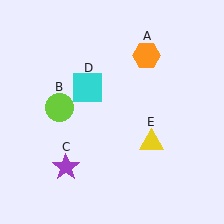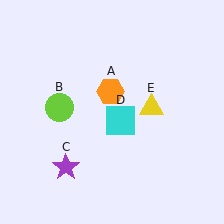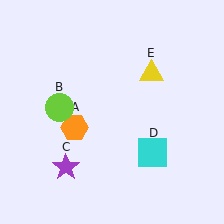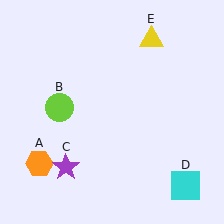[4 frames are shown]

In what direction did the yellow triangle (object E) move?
The yellow triangle (object E) moved up.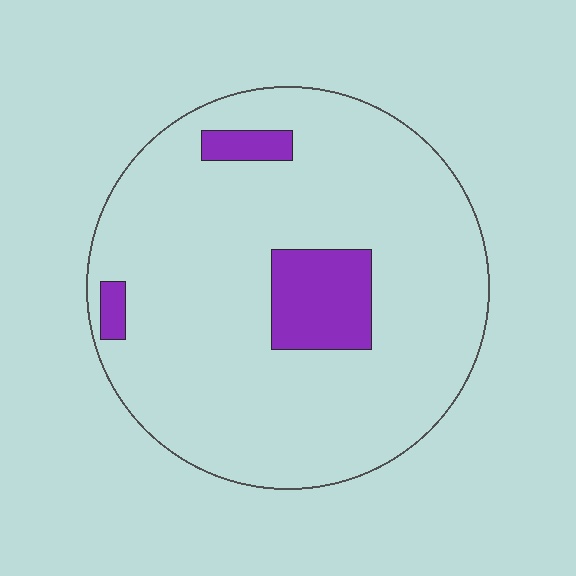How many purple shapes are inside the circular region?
3.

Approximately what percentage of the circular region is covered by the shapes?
Approximately 10%.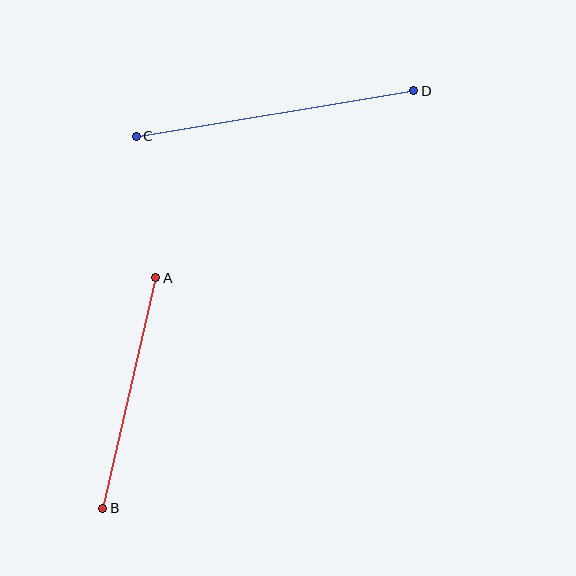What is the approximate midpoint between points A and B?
The midpoint is at approximately (129, 393) pixels.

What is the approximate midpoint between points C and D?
The midpoint is at approximately (275, 113) pixels.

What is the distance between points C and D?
The distance is approximately 281 pixels.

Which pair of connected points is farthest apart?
Points C and D are farthest apart.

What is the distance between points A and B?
The distance is approximately 237 pixels.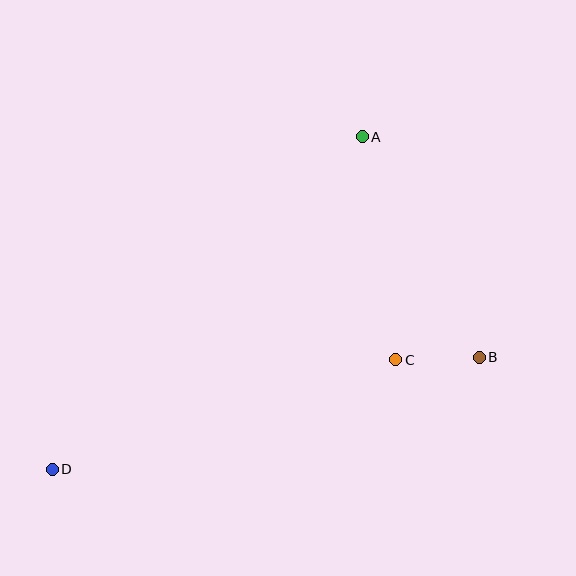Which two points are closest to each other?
Points B and C are closest to each other.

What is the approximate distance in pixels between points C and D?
The distance between C and D is approximately 361 pixels.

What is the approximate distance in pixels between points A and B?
The distance between A and B is approximately 250 pixels.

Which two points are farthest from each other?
Points A and D are farthest from each other.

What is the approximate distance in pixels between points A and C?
The distance between A and C is approximately 226 pixels.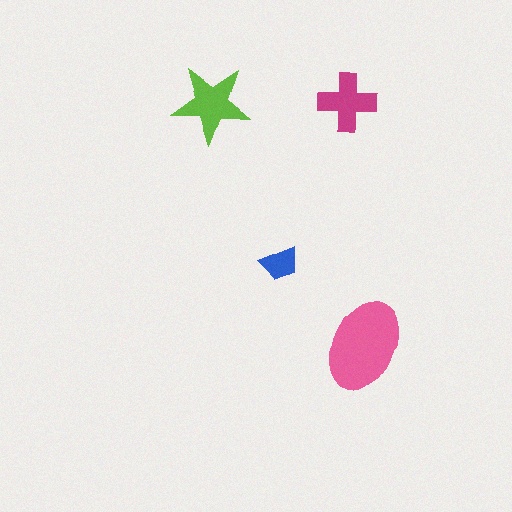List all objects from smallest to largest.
The blue trapezoid, the magenta cross, the lime star, the pink ellipse.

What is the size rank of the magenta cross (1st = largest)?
3rd.